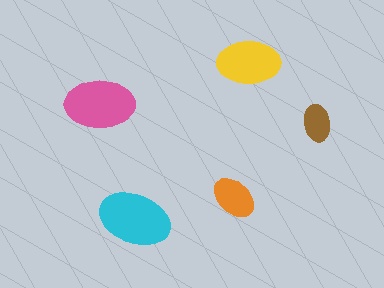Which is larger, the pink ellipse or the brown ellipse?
The pink one.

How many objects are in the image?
There are 5 objects in the image.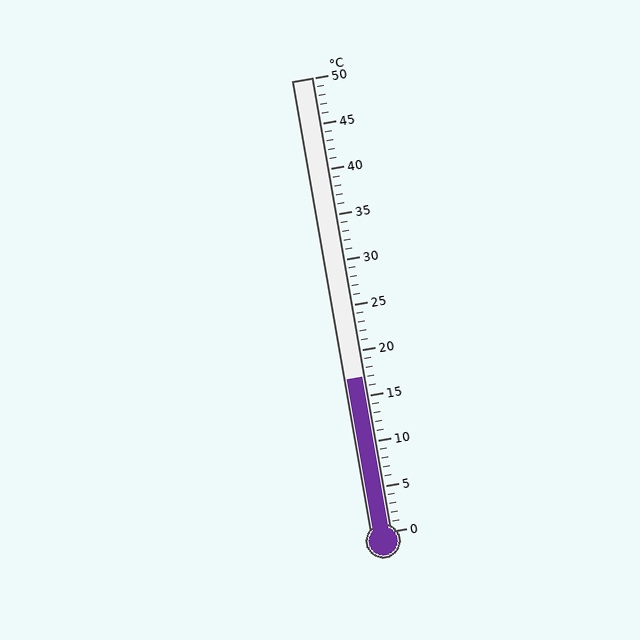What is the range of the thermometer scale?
The thermometer scale ranges from 0°C to 50°C.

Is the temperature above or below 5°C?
The temperature is above 5°C.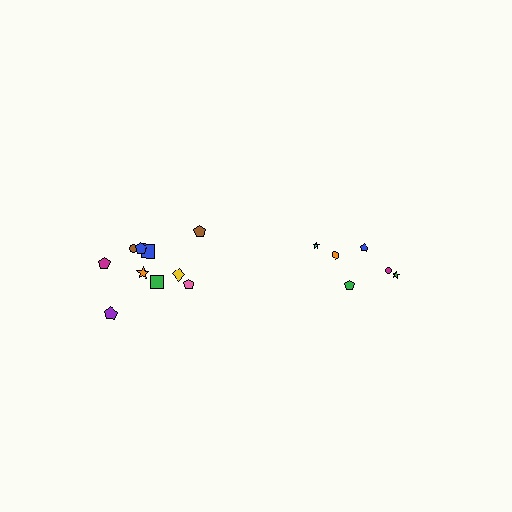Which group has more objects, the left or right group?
The left group.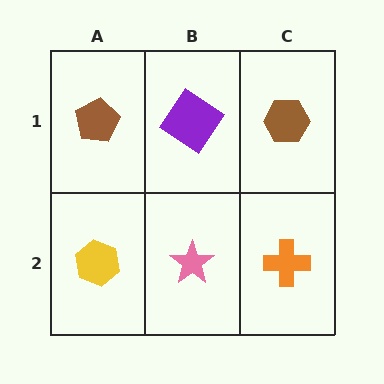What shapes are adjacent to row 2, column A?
A brown pentagon (row 1, column A), a pink star (row 2, column B).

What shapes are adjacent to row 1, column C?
An orange cross (row 2, column C), a purple diamond (row 1, column B).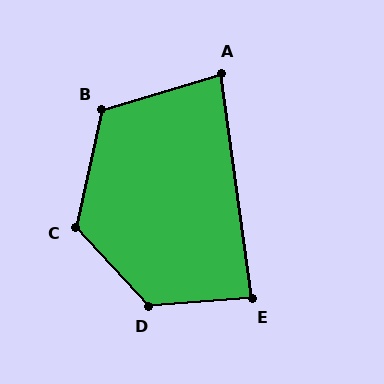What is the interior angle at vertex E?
Approximately 87 degrees (approximately right).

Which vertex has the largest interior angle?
D, at approximately 129 degrees.